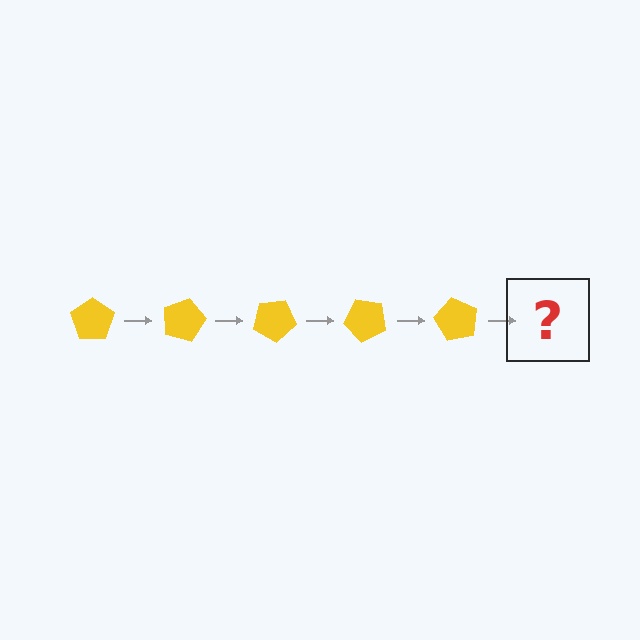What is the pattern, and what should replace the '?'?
The pattern is that the pentagon rotates 15 degrees each step. The '?' should be a yellow pentagon rotated 75 degrees.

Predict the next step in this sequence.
The next step is a yellow pentagon rotated 75 degrees.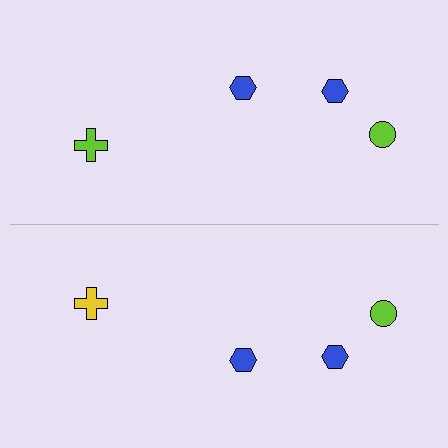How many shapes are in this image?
There are 8 shapes in this image.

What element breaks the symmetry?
The yellow cross on the bottom side breaks the symmetry — its mirror counterpart is lime.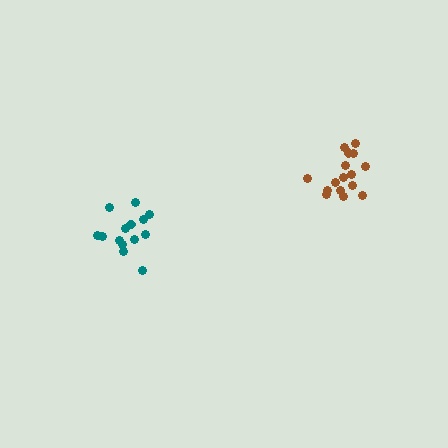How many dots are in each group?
Group 1: 16 dots, Group 2: 14 dots (30 total).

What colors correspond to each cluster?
The clusters are colored: brown, teal.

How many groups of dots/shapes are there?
There are 2 groups.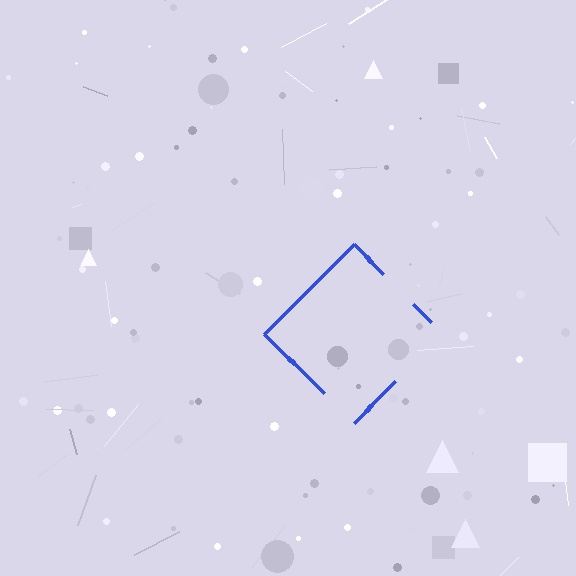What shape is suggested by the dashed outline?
The dashed outline suggests a diamond.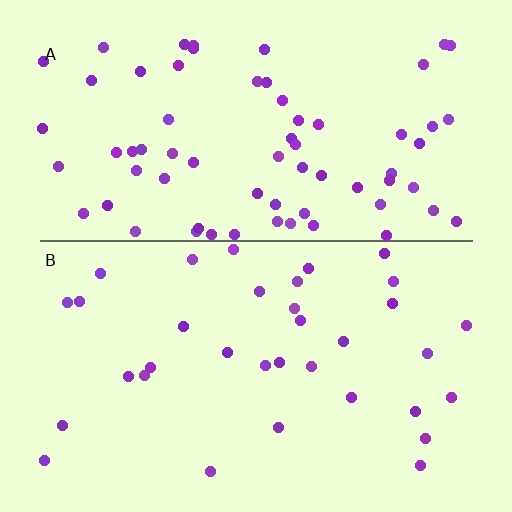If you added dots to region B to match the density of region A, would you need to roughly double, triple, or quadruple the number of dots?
Approximately double.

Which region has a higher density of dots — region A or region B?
A (the top).